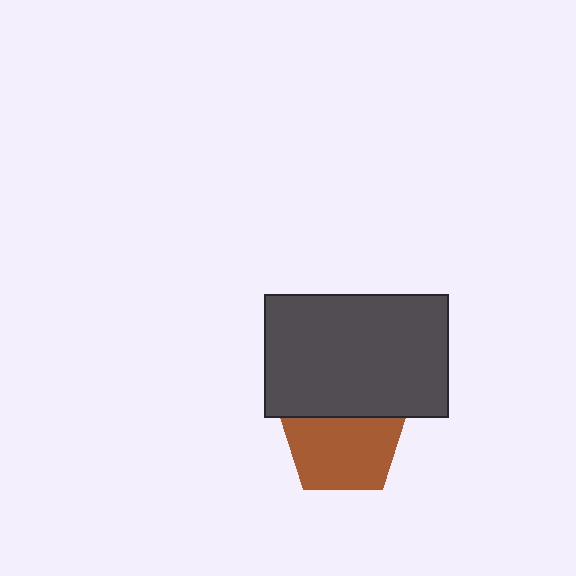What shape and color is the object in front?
The object in front is a dark gray rectangle.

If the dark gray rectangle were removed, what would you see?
You would see the complete brown pentagon.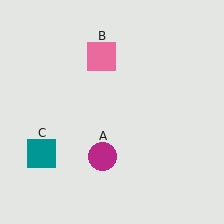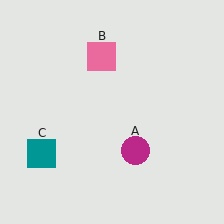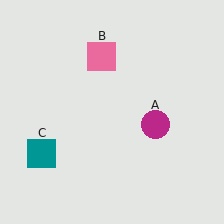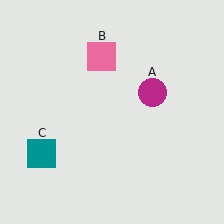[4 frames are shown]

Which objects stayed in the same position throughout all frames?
Pink square (object B) and teal square (object C) remained stationary.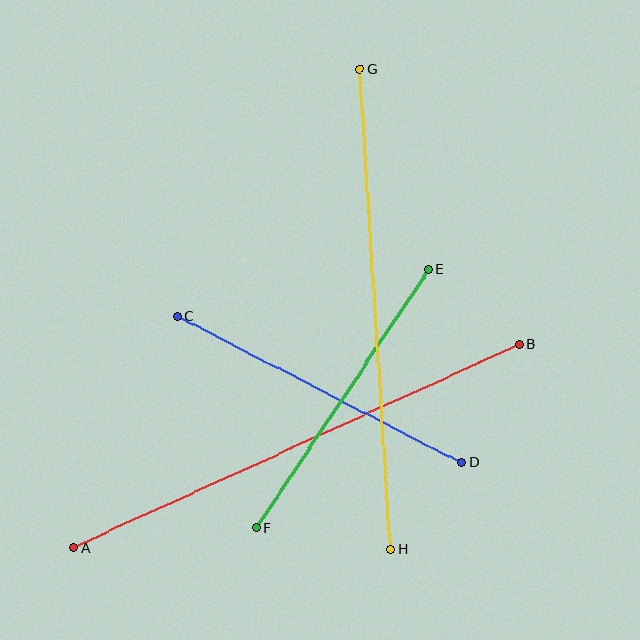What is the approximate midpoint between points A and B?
The midpoint is at approximately (296, 446) pixels.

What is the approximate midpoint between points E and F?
The midpoint is at approximately (343, 398) pixels.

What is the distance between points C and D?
The distance is approximately 320 pixels.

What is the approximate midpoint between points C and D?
The midpoint is at approximately (319, 389) pixels.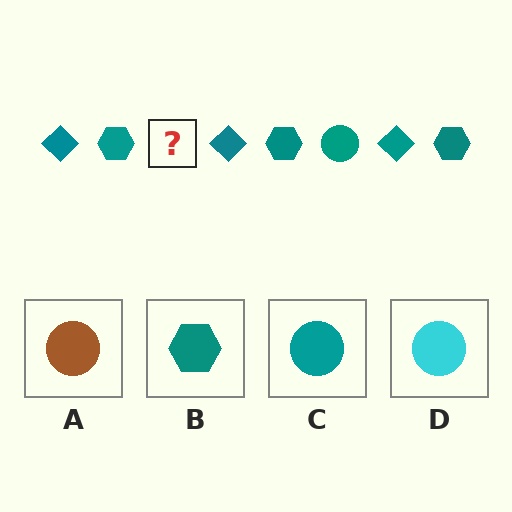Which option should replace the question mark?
Option C.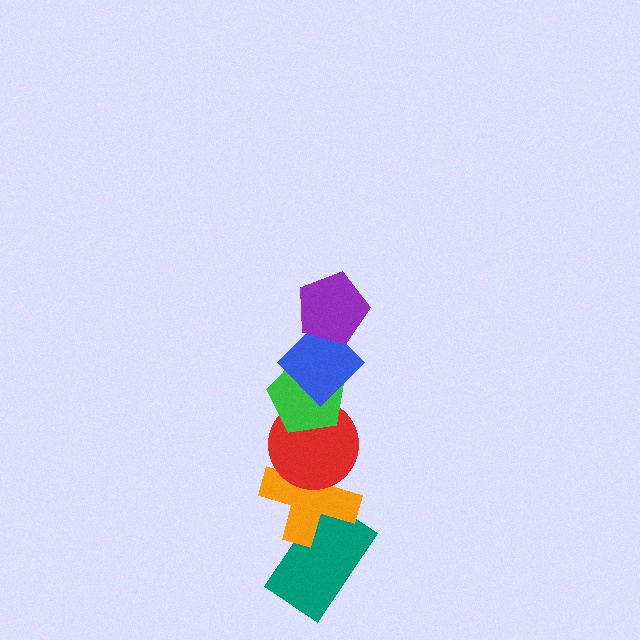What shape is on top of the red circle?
The green pentagon is on top of the red circle.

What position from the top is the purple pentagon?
The purple pentagon is 1st from the top.